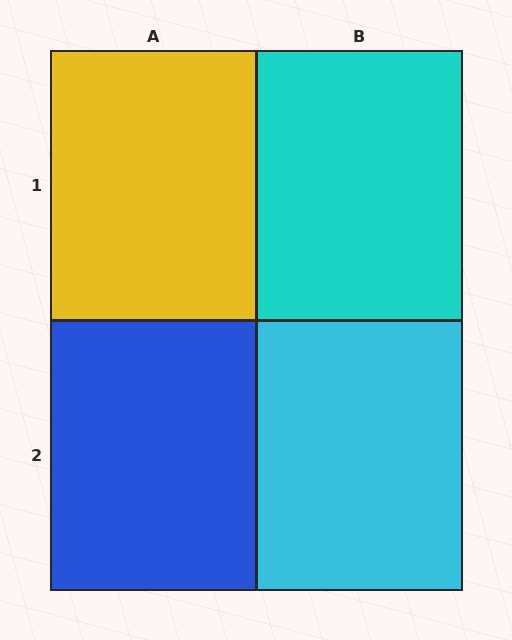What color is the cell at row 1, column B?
Cyan.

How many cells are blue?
1 cell is blue.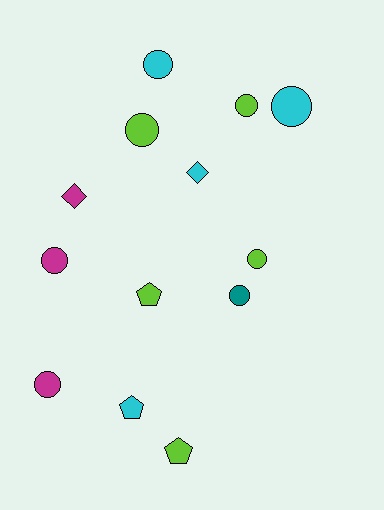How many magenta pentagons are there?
There are no magenta pentagons.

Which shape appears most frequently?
Circle, with 8 objects.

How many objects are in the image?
There are 13 objects.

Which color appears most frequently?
Lime, with 5 objects.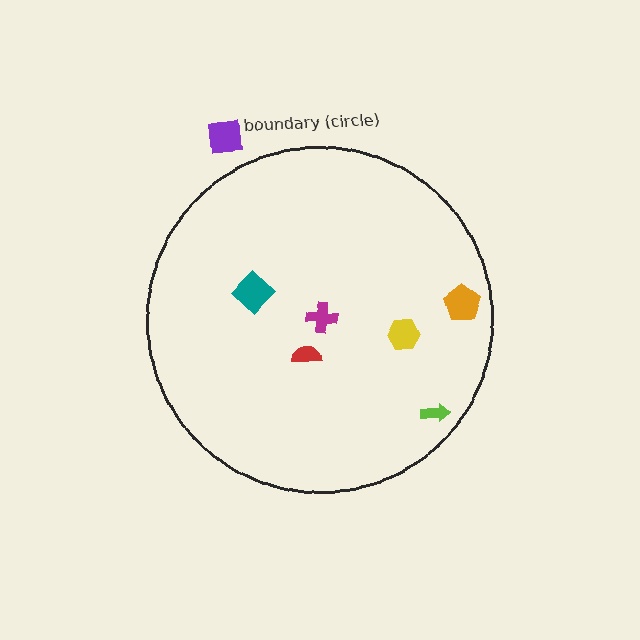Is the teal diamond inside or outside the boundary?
Inside.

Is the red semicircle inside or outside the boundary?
Inside.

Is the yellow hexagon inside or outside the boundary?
Inside.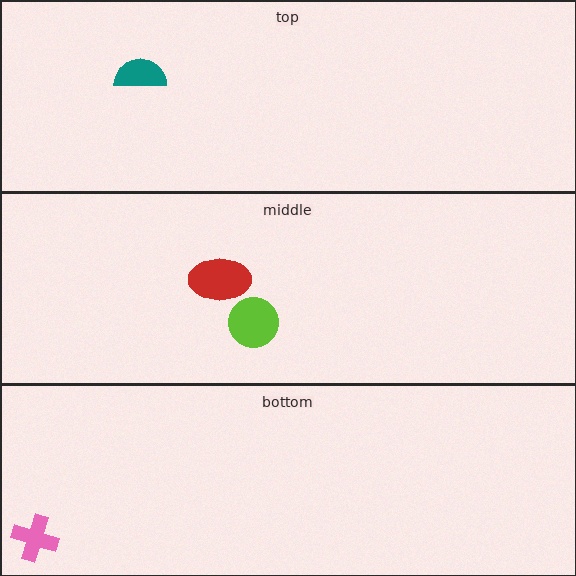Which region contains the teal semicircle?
The top region.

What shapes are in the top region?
The teal semicircle.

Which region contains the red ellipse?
The middle region.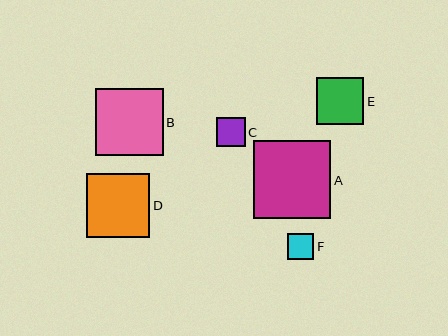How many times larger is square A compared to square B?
Square A is approximately 1.1 times the size of square B.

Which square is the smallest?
Square F is the smallest with a size of approximately 26 pixels.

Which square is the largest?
Square A is the largest with a size of approximately 77 pixels.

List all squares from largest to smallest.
From largest to smallest: A, B, D, E, C, F.